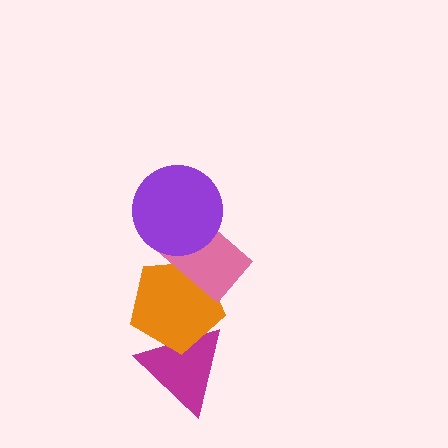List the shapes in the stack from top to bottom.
From top to bottom: the purple circle, the pink rectangle, the orange pentagon, the magenta triangle.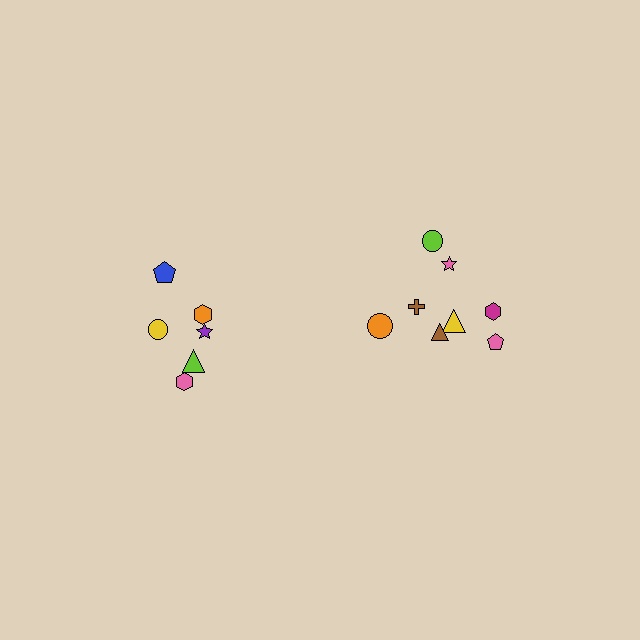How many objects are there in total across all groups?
There are 14 objects.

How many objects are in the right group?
There are 8 objects.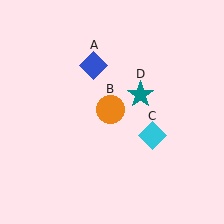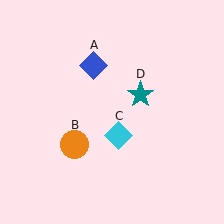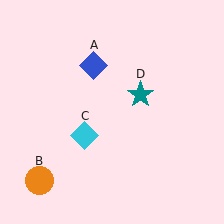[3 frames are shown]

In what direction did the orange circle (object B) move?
The orange circle (object B) moved down and to the left.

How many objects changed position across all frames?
2 objects changed position: orange circle (object B), cyan diamond (object C).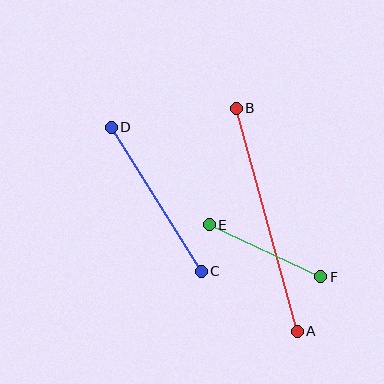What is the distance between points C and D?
The distance is approximately 170 pixels.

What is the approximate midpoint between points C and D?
The midpoint is at approximately (156, 199) pixels.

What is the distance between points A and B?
The distance is approximately 231 pixels.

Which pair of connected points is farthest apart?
Points A and B are farthest apart.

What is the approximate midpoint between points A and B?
The midpoint is at approximately (267, 220) pixels.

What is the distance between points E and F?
The distance is approximately 123 pixels.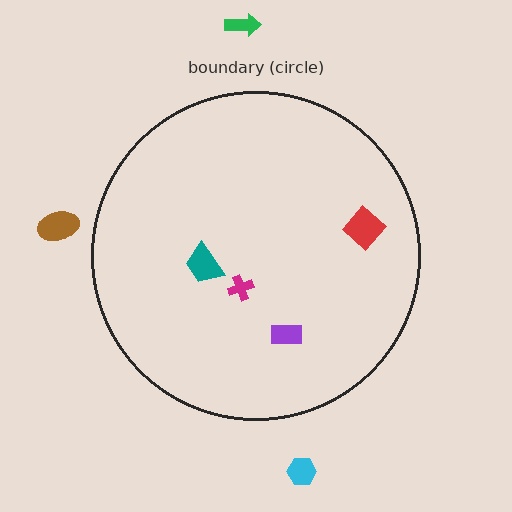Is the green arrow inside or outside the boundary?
Outside.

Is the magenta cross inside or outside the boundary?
Inside.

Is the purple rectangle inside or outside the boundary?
Inside.